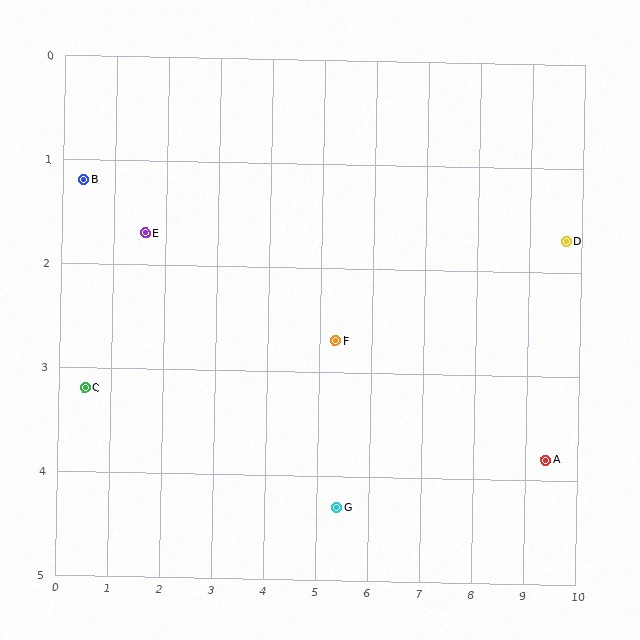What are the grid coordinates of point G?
Point G is at approximately (5.4, 4.3).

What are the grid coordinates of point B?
Point B is at approximately (0.4, 1.2).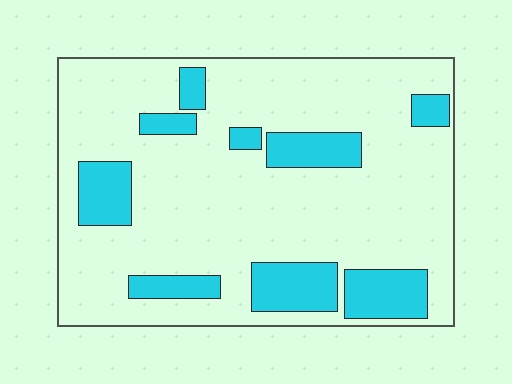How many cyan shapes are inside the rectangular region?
9.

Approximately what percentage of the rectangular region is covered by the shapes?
Approximately 20%.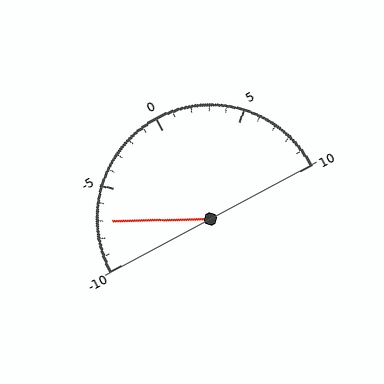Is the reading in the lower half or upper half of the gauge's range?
The reading is in the lower half of the range (-10 to 10).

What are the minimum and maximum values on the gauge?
The gauge ranges from -10 to 10.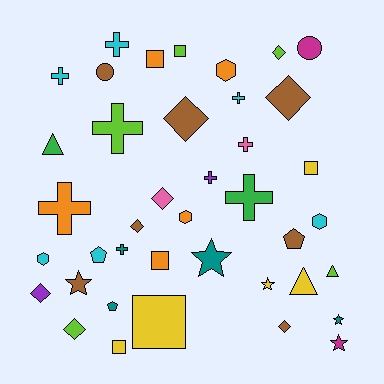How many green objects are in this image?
There are 2 green objects.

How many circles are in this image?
There are 2 circles.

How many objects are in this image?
There are 40 objects.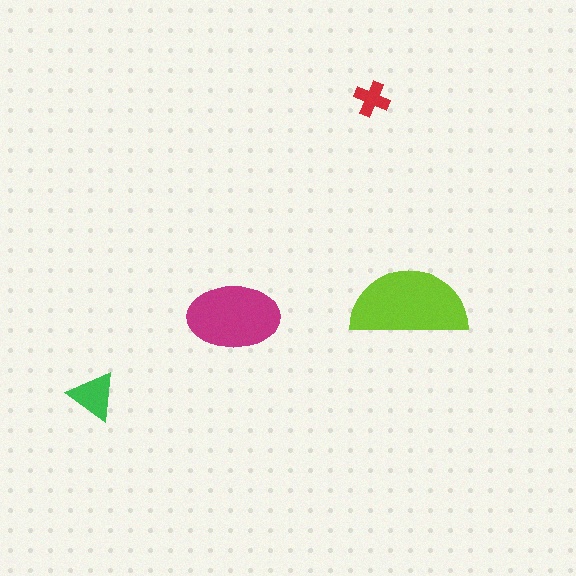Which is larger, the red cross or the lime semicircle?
The lime semicircle.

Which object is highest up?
The red cross is topmost.